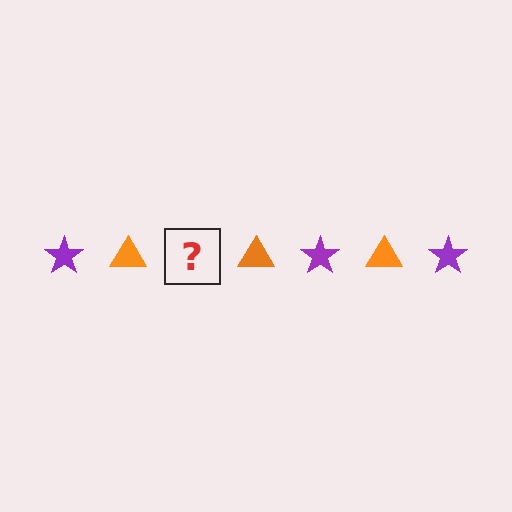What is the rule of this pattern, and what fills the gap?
The rule is that the pattern alternates between purple star and orange triangle. The gap should be filled with a purple star.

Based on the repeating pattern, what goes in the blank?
The blank should be a purple star.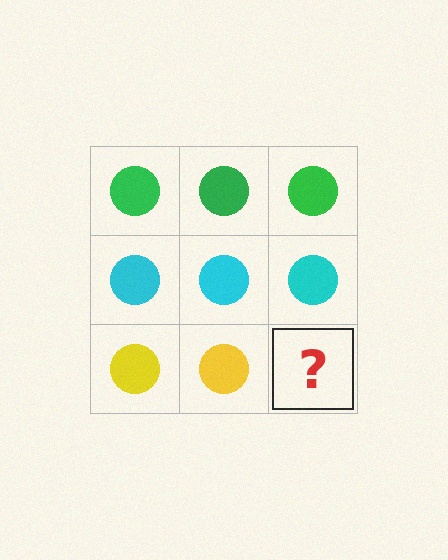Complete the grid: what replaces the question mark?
The question mark should be replaced with a yellow circle.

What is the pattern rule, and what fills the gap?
The rule is that each row has a consistent color. The gap should be filled with a yellow circle.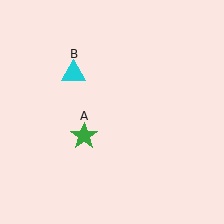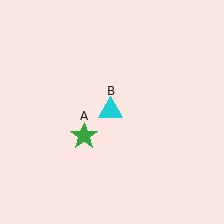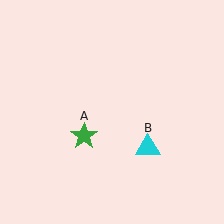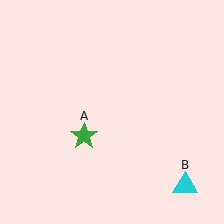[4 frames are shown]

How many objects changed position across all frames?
1 object changed position: cyan triangle (object B).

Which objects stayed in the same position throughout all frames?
Green star (object A) remained stationary.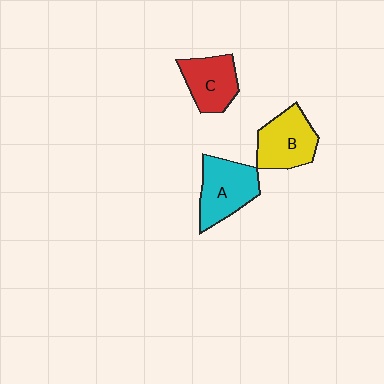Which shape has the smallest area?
Shape C (red).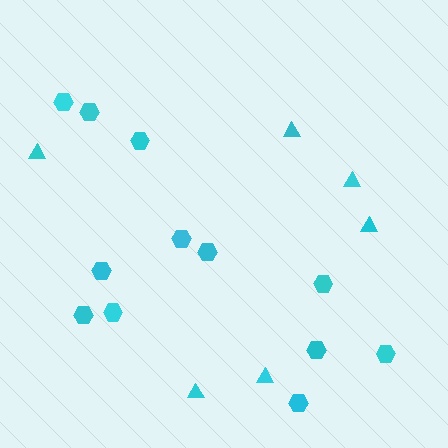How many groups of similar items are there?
There are 2 groups: one group of hexagons (12) and one group of triangles (6).